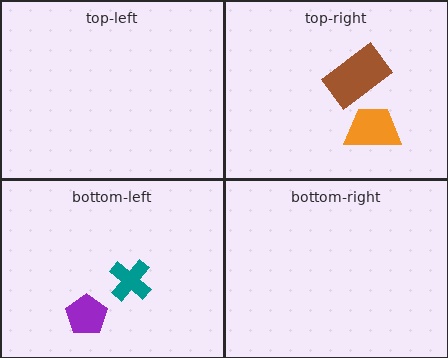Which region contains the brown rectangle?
The top-right region.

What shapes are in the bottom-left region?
The teal cross, the purple pentagon.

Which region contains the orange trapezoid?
The top-right region.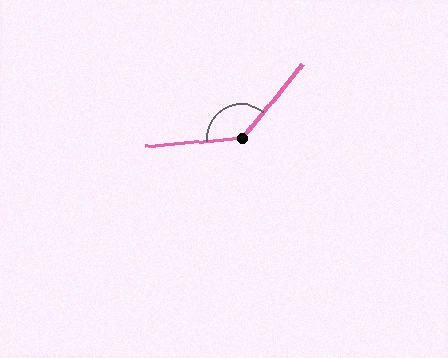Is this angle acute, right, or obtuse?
It is obtuse.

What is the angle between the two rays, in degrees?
Approximately 134 degrees.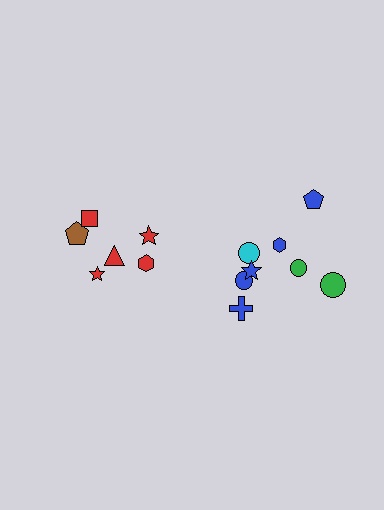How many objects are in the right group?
There are 8 objects.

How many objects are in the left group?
There are 6 objects.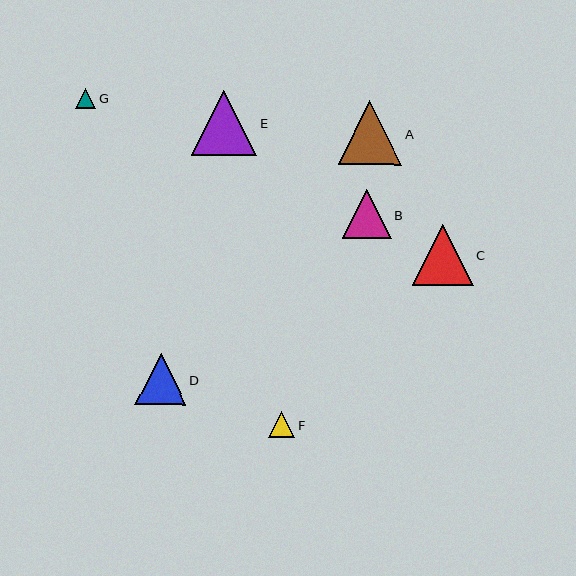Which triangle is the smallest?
Triangle G is the smallest with a size of approximately 20 pixels.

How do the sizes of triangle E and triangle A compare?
Triangle E and triangle A are approximately the same size.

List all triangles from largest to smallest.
From largest to smallest: E, A, C, D, B, F, G.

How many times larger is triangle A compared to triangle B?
Triangle A is approximately 1.3 times the size of triangle B.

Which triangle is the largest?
Triangle E is the largest with a size of approximately 65 pixels.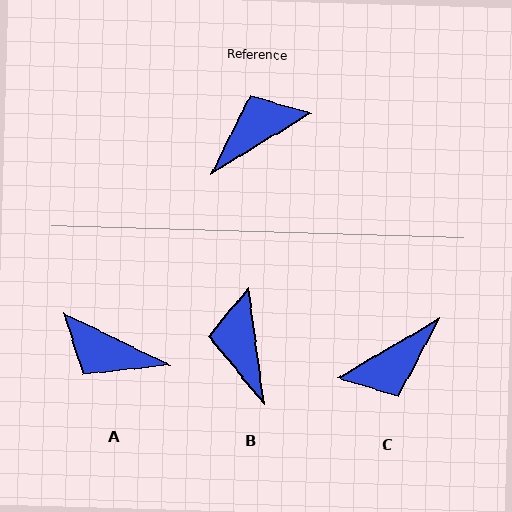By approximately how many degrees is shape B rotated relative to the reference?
Approximately 66 degrees counter-clockwise.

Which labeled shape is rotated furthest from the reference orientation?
C, about 179 degrees away.